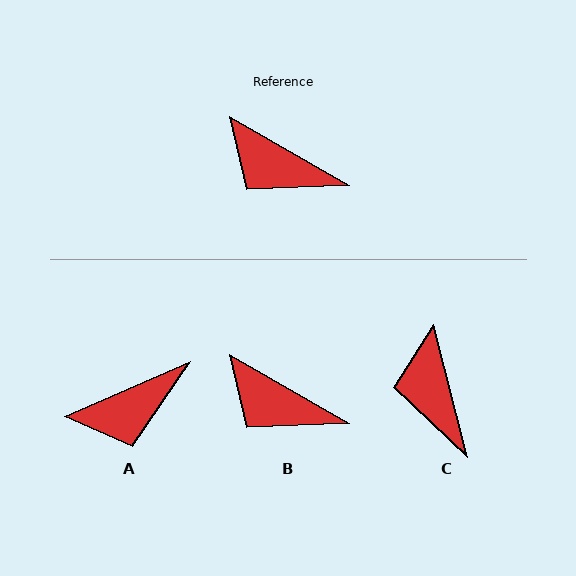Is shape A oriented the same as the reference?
No, it is off by about 53 degrees.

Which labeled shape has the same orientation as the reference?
B.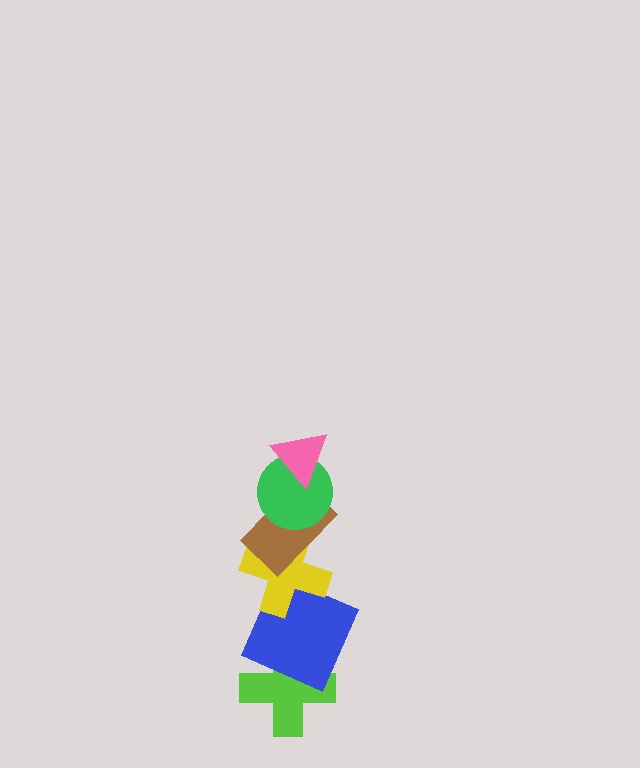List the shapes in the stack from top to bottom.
From top to bottom: the pink triangle, the green circle, the brown rectangle, the yellow cross, the blue square, the lime cross.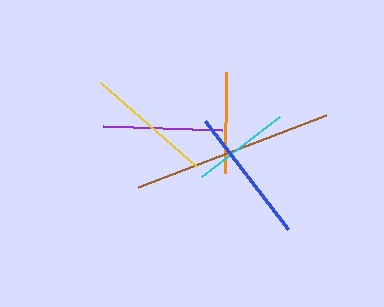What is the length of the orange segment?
The orange segment is approximately 101 pixels long.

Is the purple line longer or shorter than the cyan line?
The purple line is longer than the cyan line.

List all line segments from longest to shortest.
From longest to shortest: brown, blue, yellow, purple, orange, cyan.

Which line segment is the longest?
The brown line is the longest at approximately 201 pixels.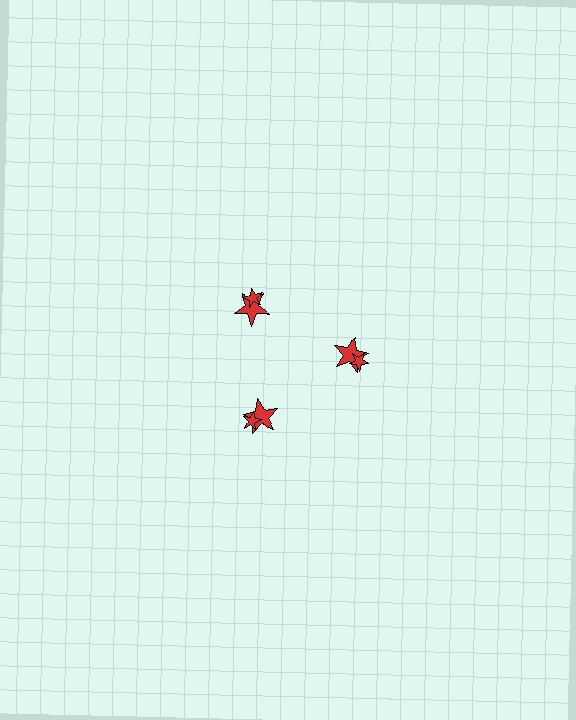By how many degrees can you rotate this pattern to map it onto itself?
The pattern maps onto itself every 120 degrees of rotation.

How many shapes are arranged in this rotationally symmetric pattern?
There are 6 shapes, arranged in 3 groups of 2.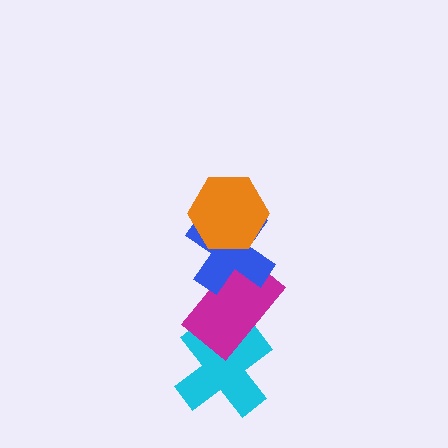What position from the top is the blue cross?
The blue cross is 2nd from the top.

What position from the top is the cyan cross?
The cyan cross is 4th from the top.